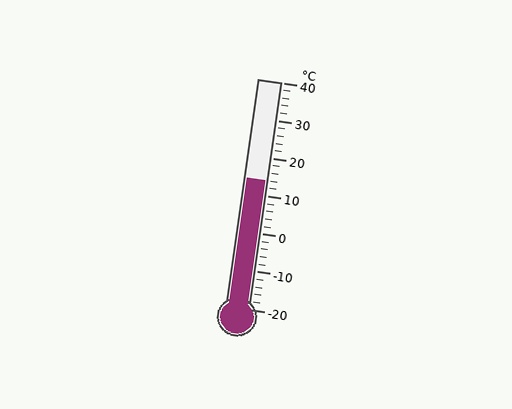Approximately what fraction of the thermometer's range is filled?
The thermometer is filled to approximately 55% of its range.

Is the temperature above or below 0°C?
The temperature is above 0°C.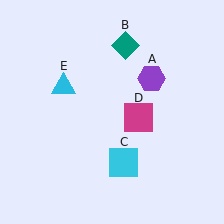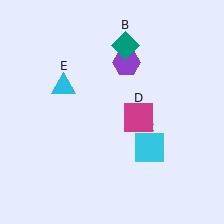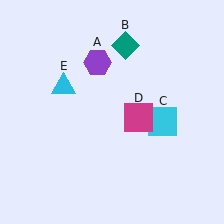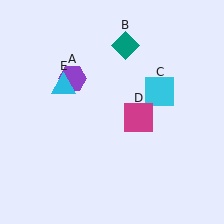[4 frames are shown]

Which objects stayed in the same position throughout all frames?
Teal diamond (object B) and magenta square (object D) and cyan triangle (object E) remained stationary.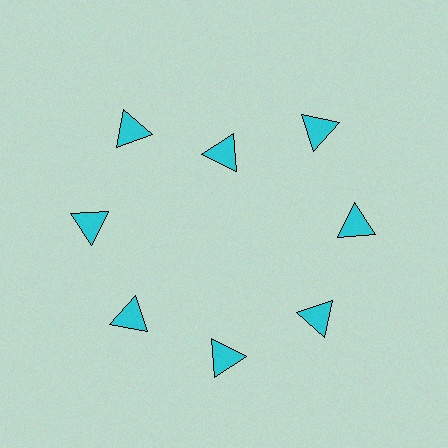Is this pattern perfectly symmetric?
No. The 8 cyan triangles are arranged in a ring, but one element near the 12 o'clock position is pulled inward toward the center, breaking the 8-fold rotational symmetry.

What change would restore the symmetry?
The symmetry would be restored by moving it outward, back onto the ring so that all 8 triangles sit at equal angles and equal distance from the center.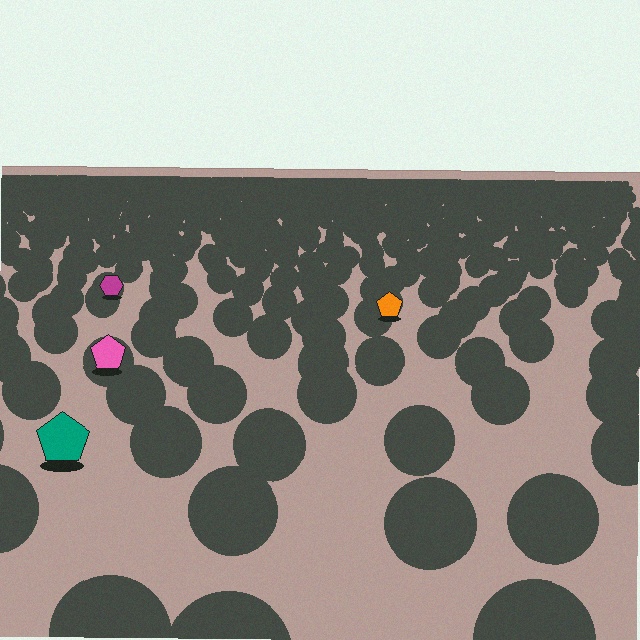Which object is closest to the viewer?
The teal pentagon is closest. The texture marks near it are larger and more spread out.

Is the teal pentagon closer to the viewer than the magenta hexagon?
Yes. The teal pentagon is closer — you can tell from the texture gradient: the ground texture is coarser near it.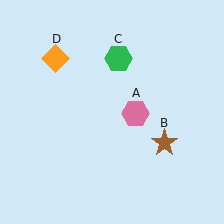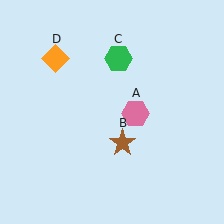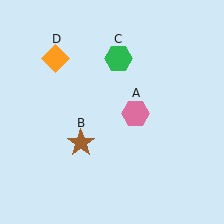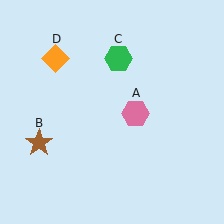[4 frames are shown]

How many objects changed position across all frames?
1 object changed position: brown star (object B).